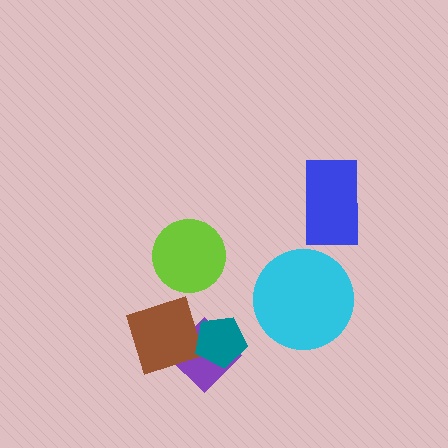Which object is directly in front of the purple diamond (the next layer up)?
The brown diamond is directly in front of the purple diamond.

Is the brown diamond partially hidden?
Yes, it is partially covered by another shape.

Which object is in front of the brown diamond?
The teal pentagon is in front of the brown diamond.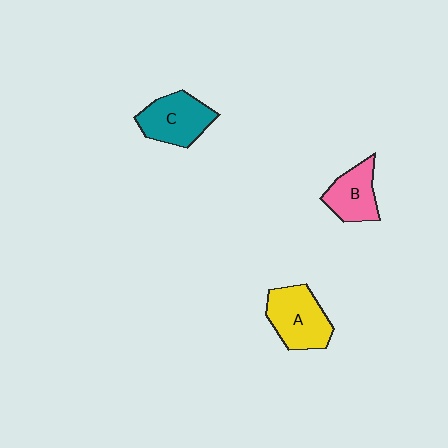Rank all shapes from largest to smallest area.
From largest to smallest: A (yellow), C (teal), B (pink).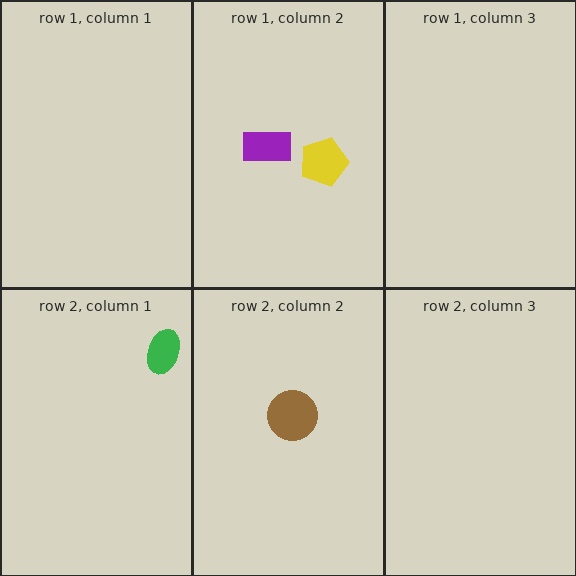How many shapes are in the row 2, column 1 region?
1.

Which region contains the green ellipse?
The row 2, column 1 region.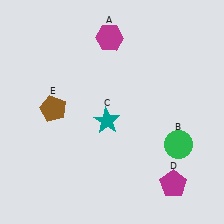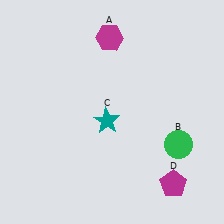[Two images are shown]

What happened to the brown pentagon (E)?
The brown pentagon (E) was removed in Image 2. It was in the top-left area of Image 1.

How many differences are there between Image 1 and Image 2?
There is 1 difference between the two images.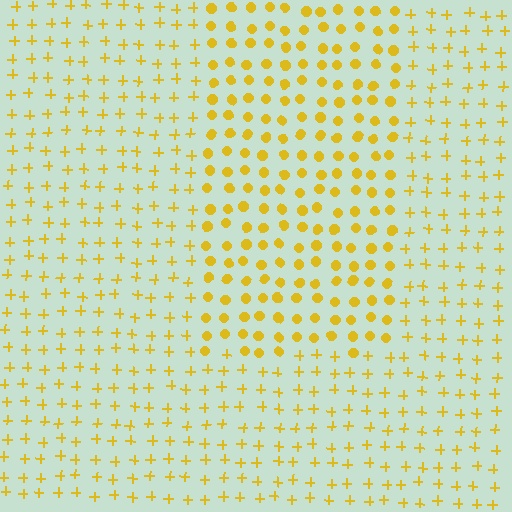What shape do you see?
I see a rectangle.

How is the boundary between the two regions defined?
The boundary is defined by a change in element shape: circles inside vs. plus signs outside. All elements share the same color and spacing.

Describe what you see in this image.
The image is filled with small yellow elements arranged in a uniform grid. A rectangle-shaped region contains circles, while the surrounding area contains plus signs. The boundary is defined purely by the change in element shape.